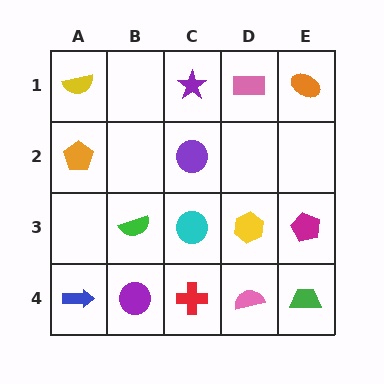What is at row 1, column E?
An orange ellipse.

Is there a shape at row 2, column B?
No, that cell is empty.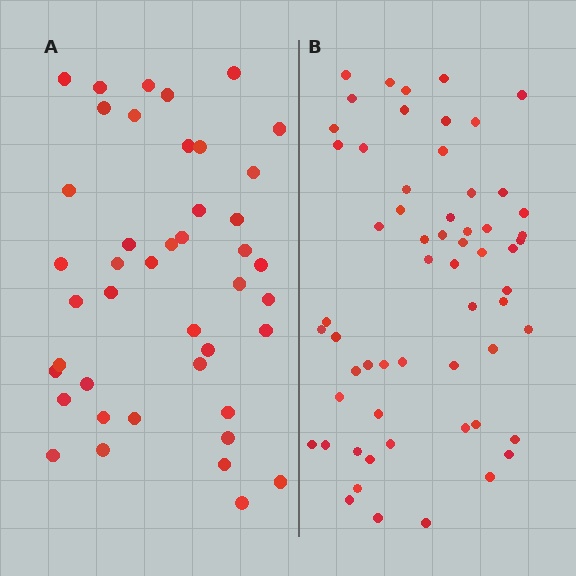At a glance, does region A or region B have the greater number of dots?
Region B (the right region) has more dots.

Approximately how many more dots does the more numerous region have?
Region B has approximately 15 more dots than region A.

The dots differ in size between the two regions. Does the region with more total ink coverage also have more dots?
No. Region A has more total ink coverage because its dots are larger, but region B actually contains more individual dots. Total area can be misleading — the number of items is what matters here.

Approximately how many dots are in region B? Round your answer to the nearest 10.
About 60 dots.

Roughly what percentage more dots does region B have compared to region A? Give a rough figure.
About 40% more.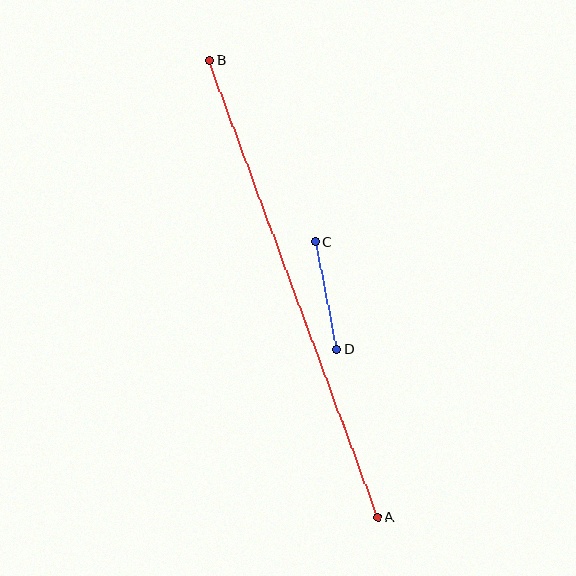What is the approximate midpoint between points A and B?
The midpoint is at approximately (294, 289) pixels.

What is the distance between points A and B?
The distance is approximately 487 pixels.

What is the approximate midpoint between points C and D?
The midpoint is at approximately (326, 296) pixels.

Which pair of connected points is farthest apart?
Points A and B are farthest apart.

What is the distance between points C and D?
The distance is approximately 109 pixels.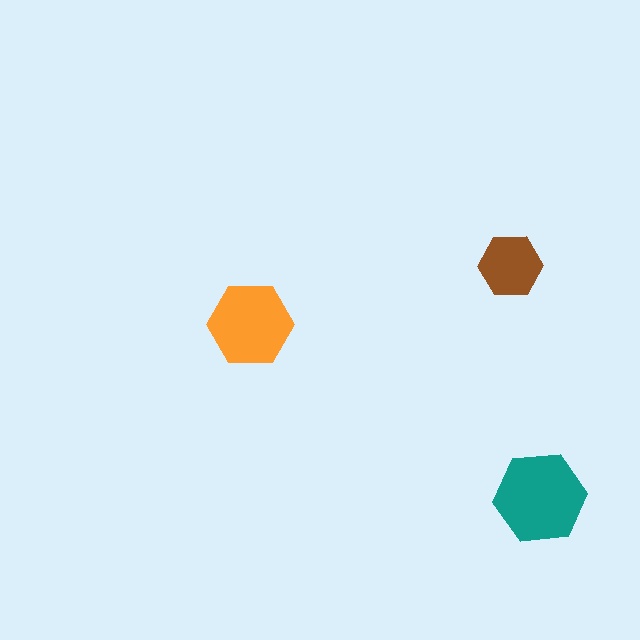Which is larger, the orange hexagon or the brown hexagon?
The orange one.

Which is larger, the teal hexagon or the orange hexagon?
The teal one.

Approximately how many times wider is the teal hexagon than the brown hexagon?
About 1.5 times wider.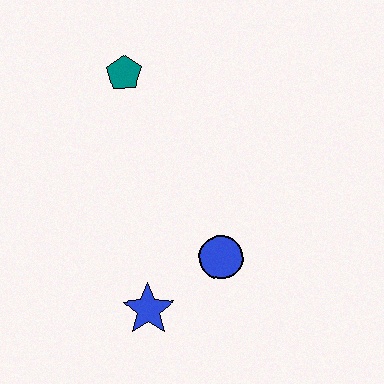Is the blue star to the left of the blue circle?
Yes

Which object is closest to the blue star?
The blue circle is closest to the blue star.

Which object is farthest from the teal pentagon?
The blue star is farthest from the teal pentagon.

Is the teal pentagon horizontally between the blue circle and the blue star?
No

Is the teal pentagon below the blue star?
No